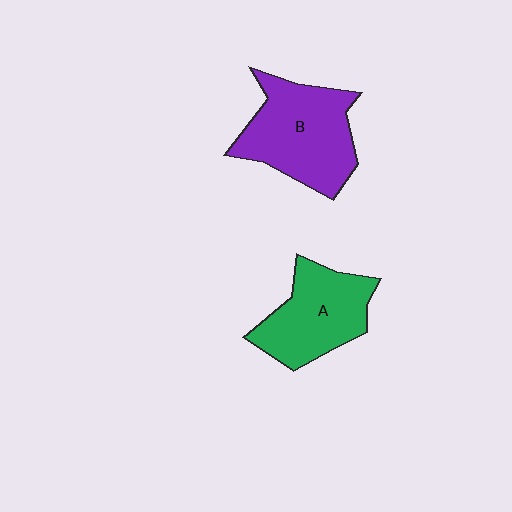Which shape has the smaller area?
Shape A (green).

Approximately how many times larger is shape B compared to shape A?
Approximately 1.2 times.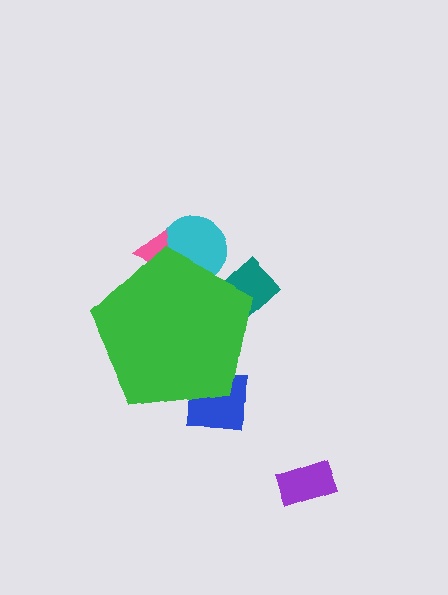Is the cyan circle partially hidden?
Yes, the cyan circle is partially hidden behind the green pentagon.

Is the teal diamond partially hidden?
Yes, the teal diamond is partially hidden behind the green pentagon.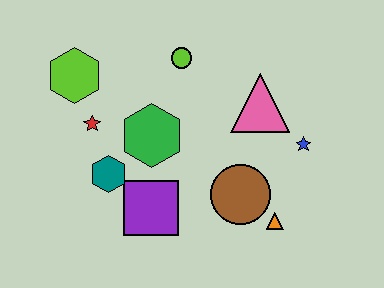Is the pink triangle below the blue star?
No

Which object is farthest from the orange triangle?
The lime hexagon is farthest from the orange triangle.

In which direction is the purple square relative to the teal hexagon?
The purple square is to the right of the teal hexagon.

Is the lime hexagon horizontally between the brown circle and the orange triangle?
No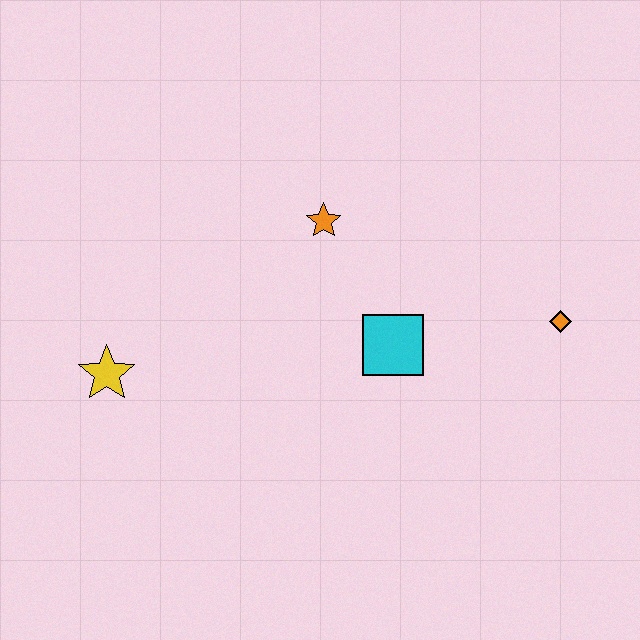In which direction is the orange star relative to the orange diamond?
The orange star is to the left of the orange diamond.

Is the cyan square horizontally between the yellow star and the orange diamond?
Yes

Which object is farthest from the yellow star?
The orange diamond is farthest from the yellow star.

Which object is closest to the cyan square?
The orange star is closest to the cyan square.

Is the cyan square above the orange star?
No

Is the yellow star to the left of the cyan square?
Yes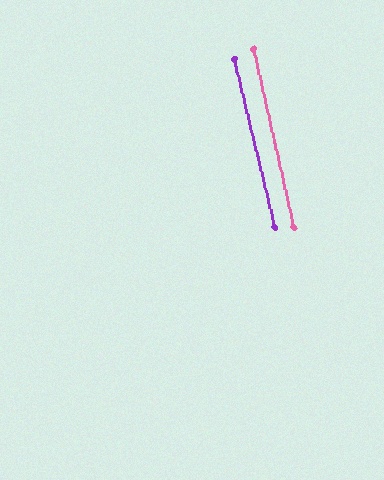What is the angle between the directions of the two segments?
Approximately 1 degree.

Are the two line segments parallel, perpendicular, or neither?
Parallel — their directions differ by only 0.9°.